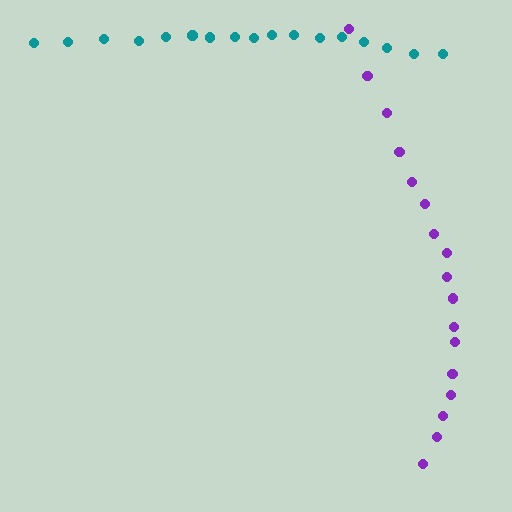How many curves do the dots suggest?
There are 2 distinct paths.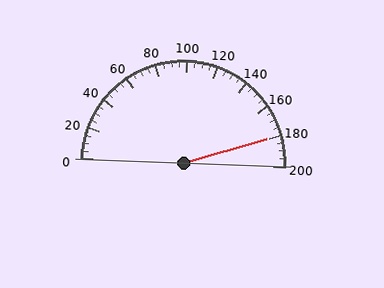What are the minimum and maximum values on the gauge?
The gauge ranges from 0 to 200.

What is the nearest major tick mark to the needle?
The nearest major tick mark is 180.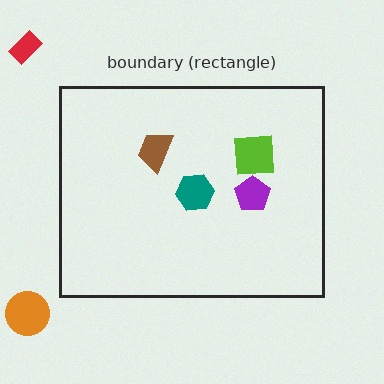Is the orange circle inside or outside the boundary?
Outside.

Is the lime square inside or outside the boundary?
Inside.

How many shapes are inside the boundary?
4 inside, 2 outside.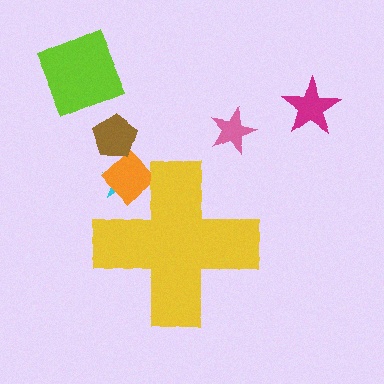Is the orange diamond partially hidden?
Yes, the orange diamond is partially hidden behind the yellow cross.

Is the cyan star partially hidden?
Yes, the cyan star is partially hidden behind the yellow cross.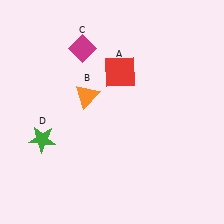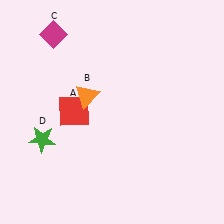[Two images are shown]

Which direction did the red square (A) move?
The red square (A) moved left.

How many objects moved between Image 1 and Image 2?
2 objects moved between the two images.